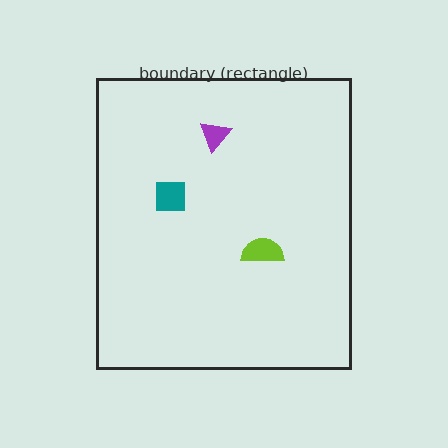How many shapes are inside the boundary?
3 inside, 0 outside.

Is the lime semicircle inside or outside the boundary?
Inside.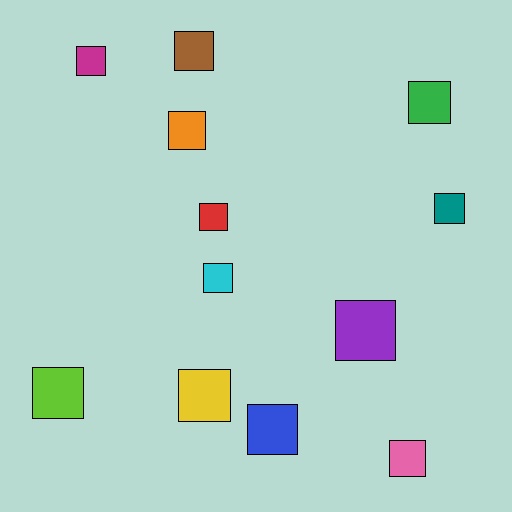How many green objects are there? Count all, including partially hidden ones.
There is 1 green object.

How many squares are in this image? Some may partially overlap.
There are 12 squares.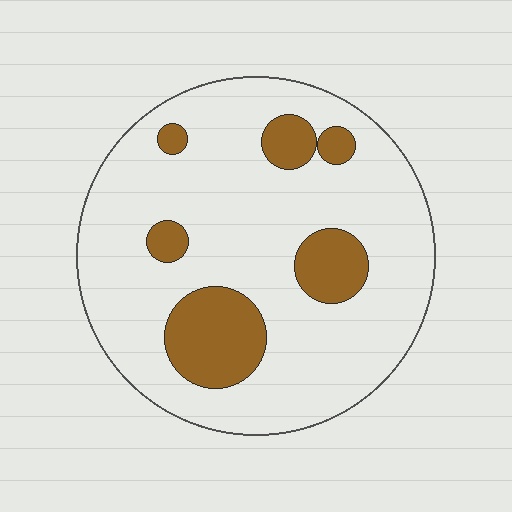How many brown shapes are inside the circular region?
6.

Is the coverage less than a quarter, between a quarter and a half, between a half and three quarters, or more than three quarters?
Less than a quarter.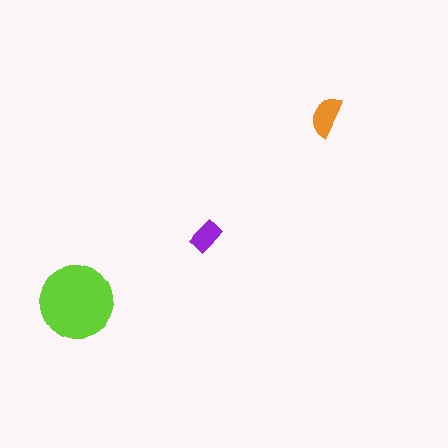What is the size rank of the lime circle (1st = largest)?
1st.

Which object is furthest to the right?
The orange semicircle is rightmost.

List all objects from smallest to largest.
The purple rectangle, the orange semicircle, the lime circle.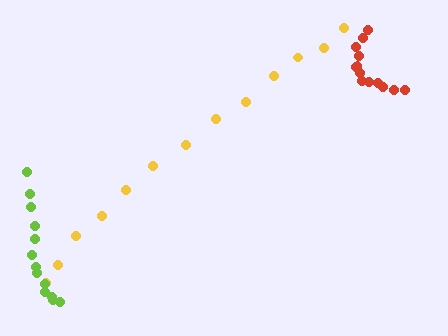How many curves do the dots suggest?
There are 3 distinct paths.